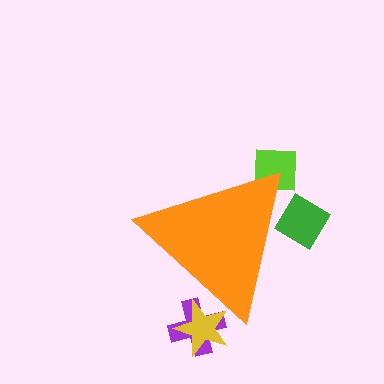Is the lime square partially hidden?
Yes, the lime square is partially hidden behind the orange triangle.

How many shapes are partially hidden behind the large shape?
4 shapes are partially hidden.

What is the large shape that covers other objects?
An orange triangle.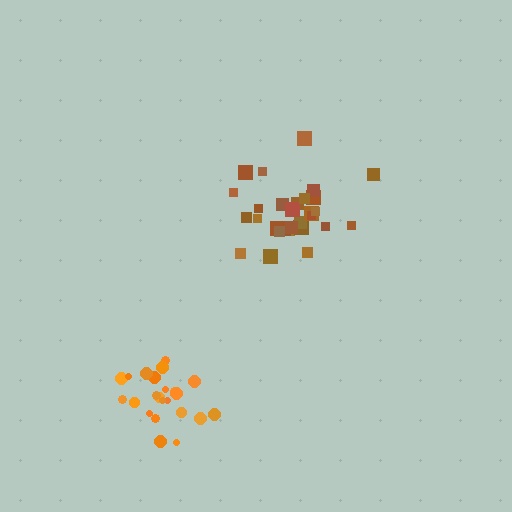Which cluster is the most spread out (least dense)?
Orange.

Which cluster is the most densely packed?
Brown.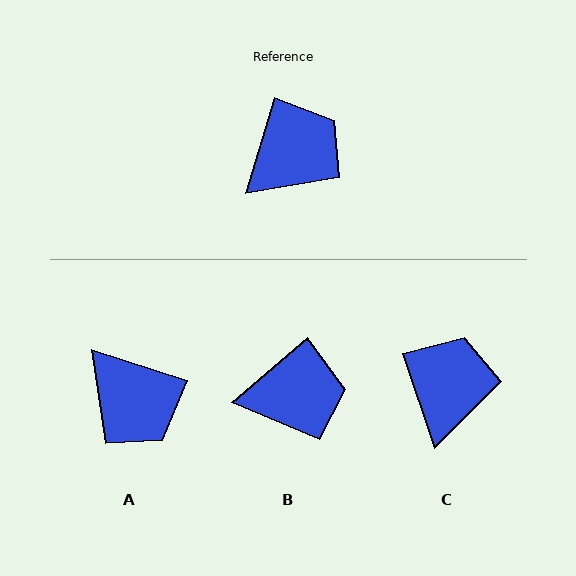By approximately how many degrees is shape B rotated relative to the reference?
Approximately 33 degrees clockwise.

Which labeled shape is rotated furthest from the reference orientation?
A, about 92 degrees away.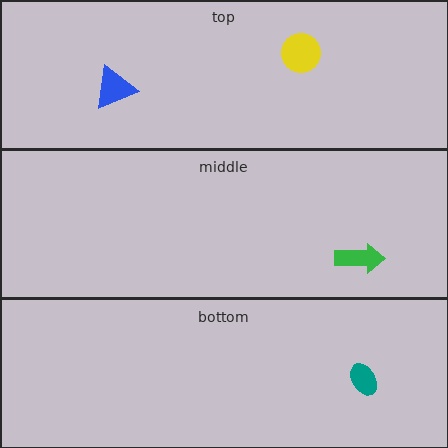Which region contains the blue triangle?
The top region.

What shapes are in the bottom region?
The teal ellipse.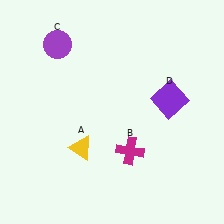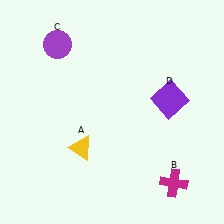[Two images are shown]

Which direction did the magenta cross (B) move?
The magenta cross (B) moved right.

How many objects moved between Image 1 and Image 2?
1 object moved between the two images.